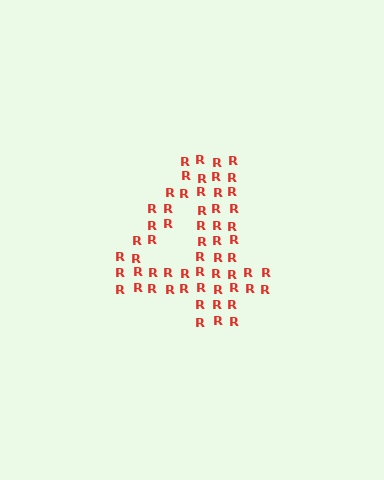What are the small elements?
The small elements are letter R's.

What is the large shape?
The large shape is the digit 4.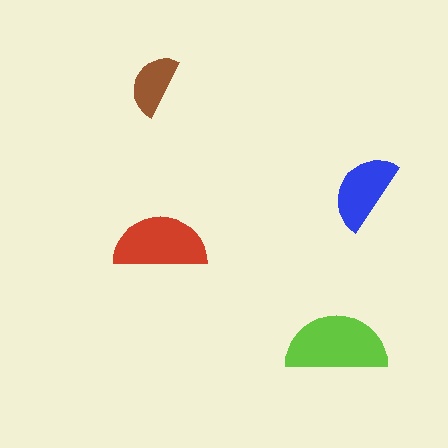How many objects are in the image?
There are 4 objects in the image.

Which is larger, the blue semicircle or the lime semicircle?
The lime one.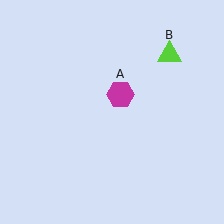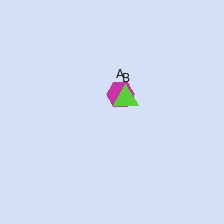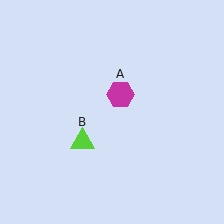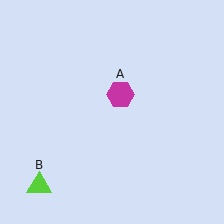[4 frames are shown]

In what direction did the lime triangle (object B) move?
The lime triangle (object B) moved down and to the left.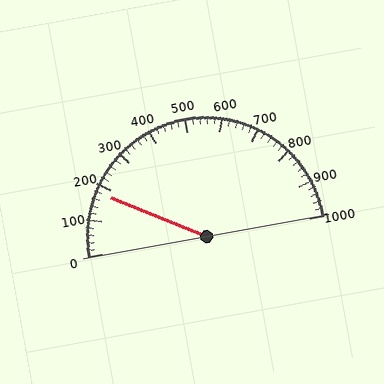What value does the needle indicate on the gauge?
The needle indicates approximately 180.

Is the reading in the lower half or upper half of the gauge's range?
The reading is in the lower half of the range (0 to 1000).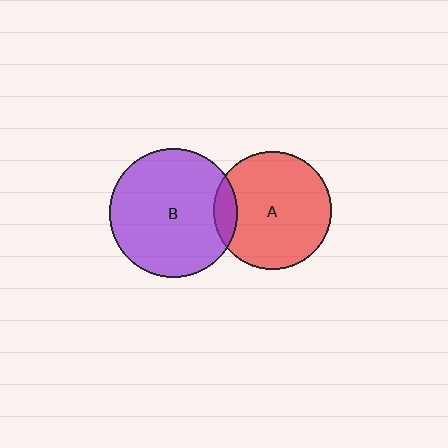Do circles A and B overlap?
Yes.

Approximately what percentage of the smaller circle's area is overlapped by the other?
Approximately 10%.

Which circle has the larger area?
Circle B (purple).